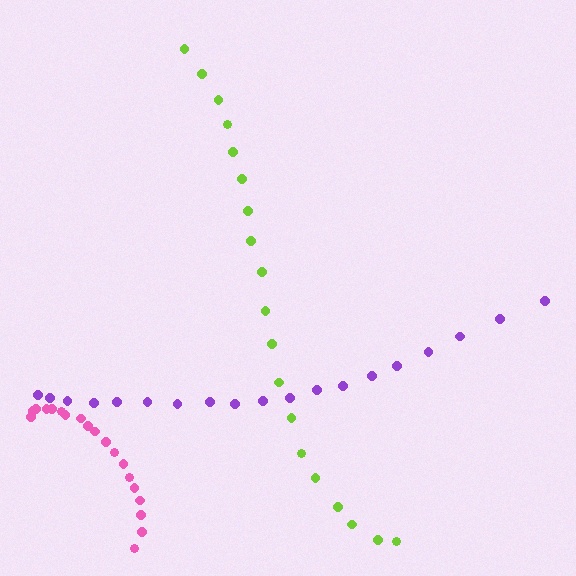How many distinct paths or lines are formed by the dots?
There are 3 distinct paths.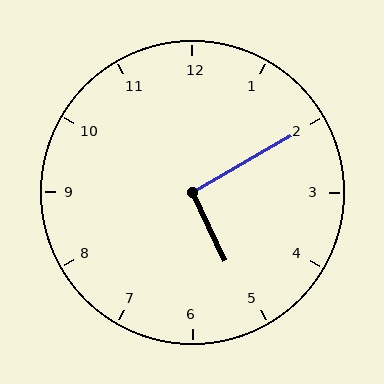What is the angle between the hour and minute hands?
Approximately 95 degrees.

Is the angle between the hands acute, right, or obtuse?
It is right.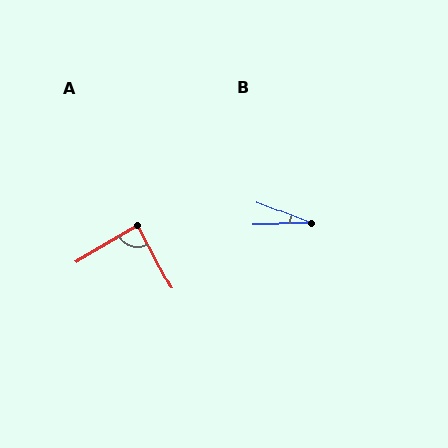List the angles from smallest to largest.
B (22°), A (87°).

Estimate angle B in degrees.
Approximately 22 degrees.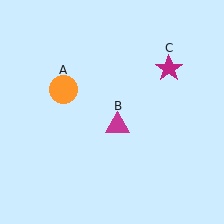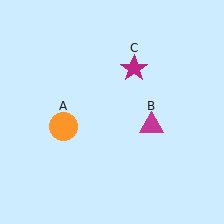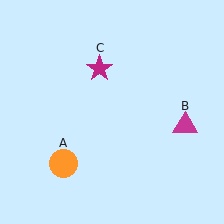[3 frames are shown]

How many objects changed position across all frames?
3 objects changed position: orange circle (object A), magenta triangle (object B), magenta star (object C).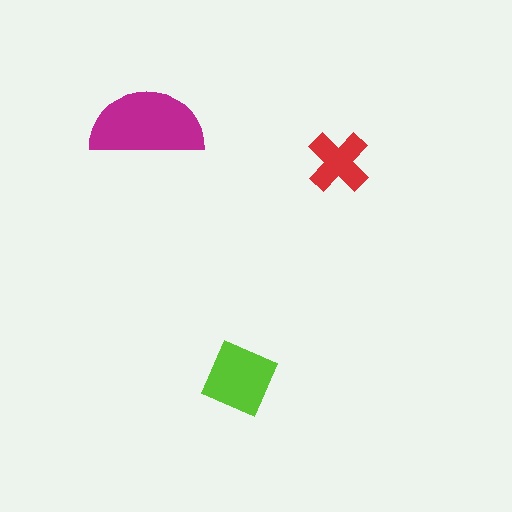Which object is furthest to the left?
The magenta semicircle is leftmost.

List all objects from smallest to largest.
The red cross, the lime diamond, the magenta semicircle.